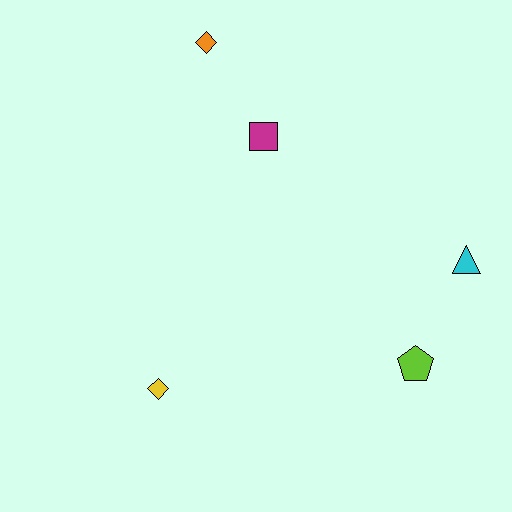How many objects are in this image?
There are 5 objects.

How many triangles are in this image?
There is 1 triangle.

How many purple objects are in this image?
There are no purple objects.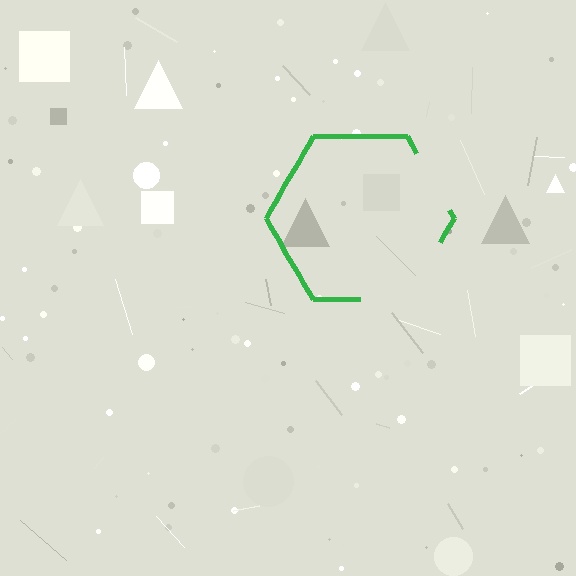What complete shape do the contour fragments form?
The contour fragments form a hexagon.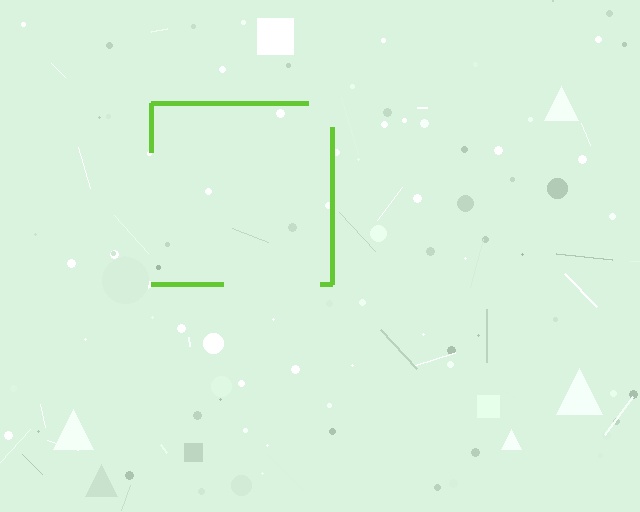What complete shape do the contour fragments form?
The contour fragments form a square.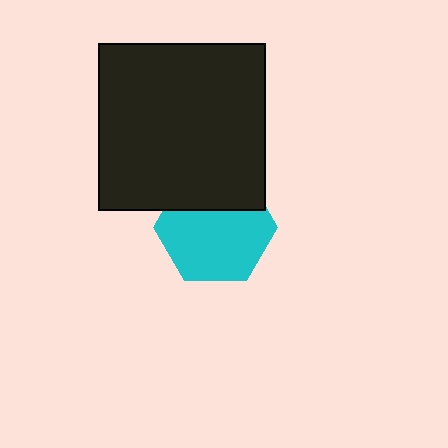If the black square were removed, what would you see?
You would see the complete cyan hexagon.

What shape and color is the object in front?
The object in front is a black square.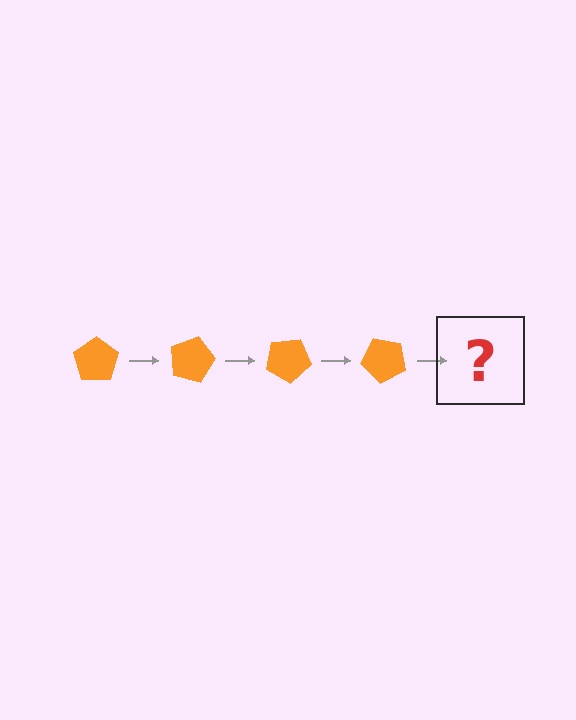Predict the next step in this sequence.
The next step is an orange pentagon rotated 60 degrees.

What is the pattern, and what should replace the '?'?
The pattern is that the pentagon rotates 15 degrees each step. The '?' should be an orange pentagon rotated 60 degrees.